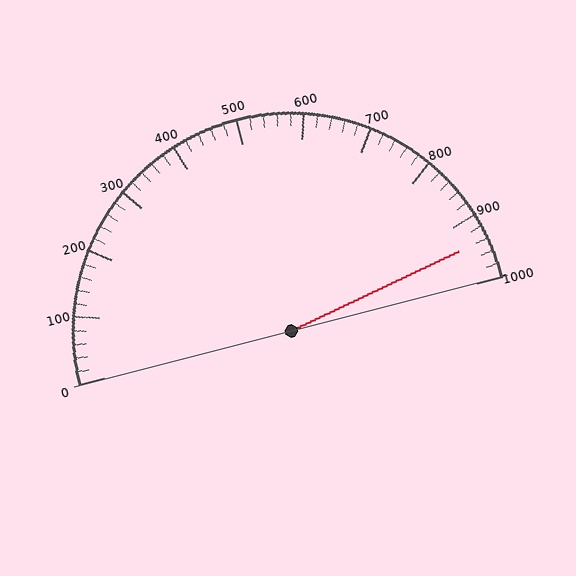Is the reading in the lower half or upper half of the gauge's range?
The reading is in the upper half of the range (0 to 1000).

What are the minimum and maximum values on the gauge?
The gauge ranges from 0 to 1000.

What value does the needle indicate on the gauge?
The needle indicates approximately 940.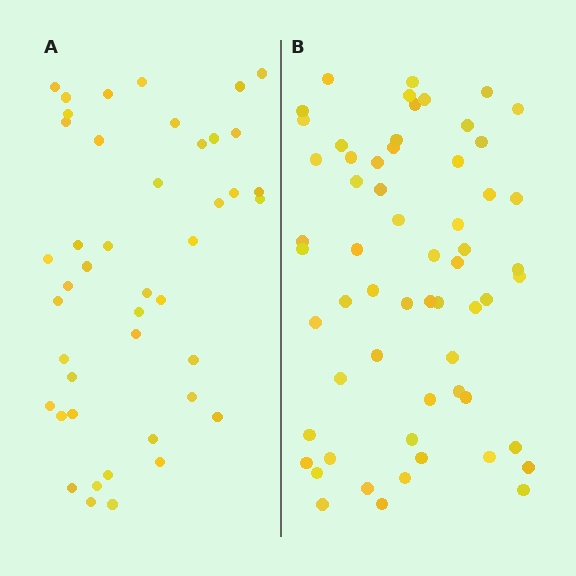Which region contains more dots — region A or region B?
Region B (the right region) has more dots.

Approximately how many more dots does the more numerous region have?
Region B has approximately 15 more dots than region A.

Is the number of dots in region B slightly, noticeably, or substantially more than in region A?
Region B has noticeably more, but not dramatically so. The ratio is roughly 1.4 to 1.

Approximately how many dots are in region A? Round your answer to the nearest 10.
About 40 dots. (The exact count is 44, which rounds to 40.)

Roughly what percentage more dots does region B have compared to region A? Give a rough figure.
About 35% more.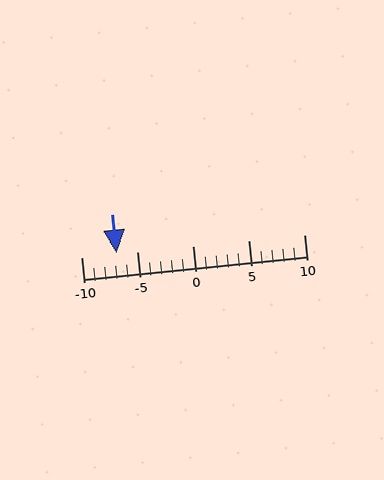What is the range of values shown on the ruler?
The ruler shows values from -10 to 10.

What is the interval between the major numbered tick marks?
The major tick marks are spaced 5 units apart.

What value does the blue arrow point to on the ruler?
The blue arrow points to approximately -7.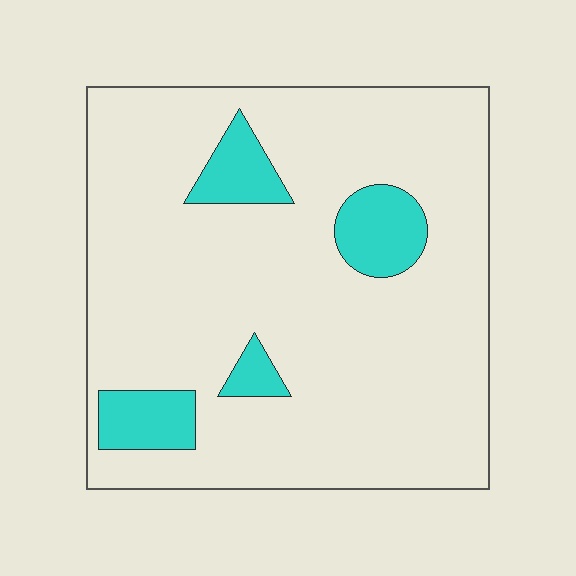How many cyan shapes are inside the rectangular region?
4.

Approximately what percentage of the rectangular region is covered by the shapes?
Approximately 15%.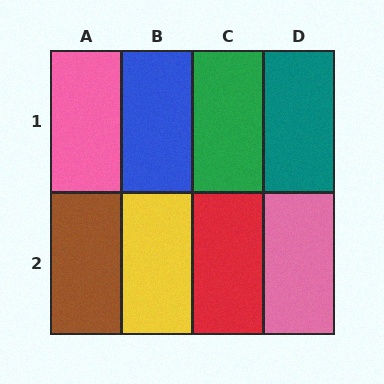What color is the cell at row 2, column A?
Brown.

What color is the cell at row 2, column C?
Red.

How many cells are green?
1 cell is green.